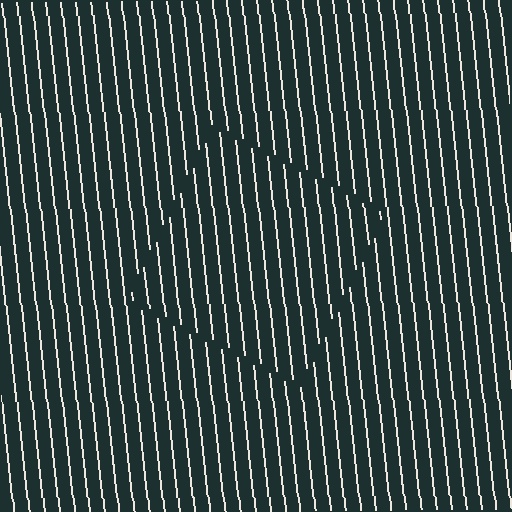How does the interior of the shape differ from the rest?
The interior of the shape contains the same grating, shifted by half a period — the contour is defined by the phase discontinuity where line-ends from the inner and outer gratings abut.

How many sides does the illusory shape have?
4 sides — the line-ends trace a square.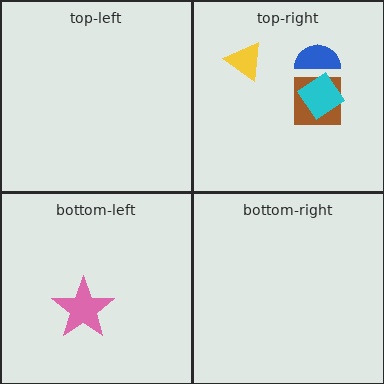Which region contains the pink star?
The bottom-left region.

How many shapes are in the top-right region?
4.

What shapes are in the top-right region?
The brown square, the cyan diamond, the blue semicircle, the yellow triangle.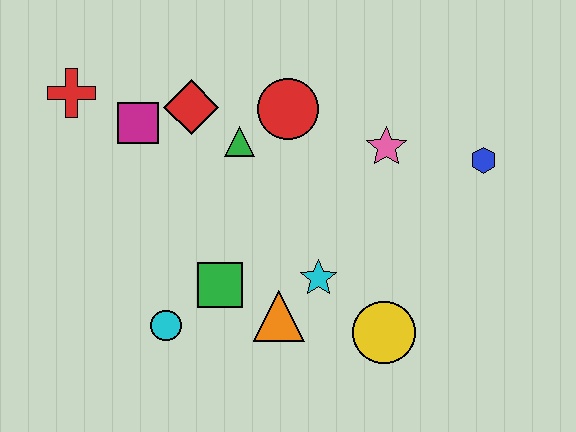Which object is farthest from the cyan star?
The red cross is farthest from the cyan star.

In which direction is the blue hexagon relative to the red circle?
The blue hexagon is to the right of the red circle.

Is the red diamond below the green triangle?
No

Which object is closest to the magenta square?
The red diamond is closest to the magenta square.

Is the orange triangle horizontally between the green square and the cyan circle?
No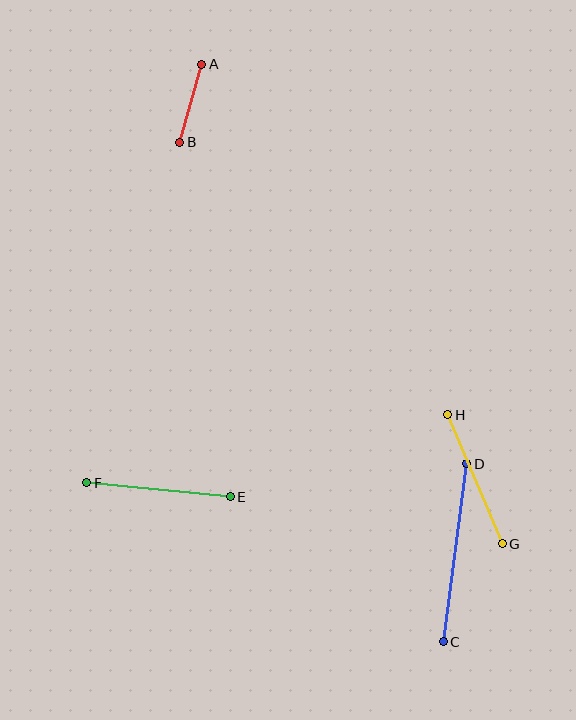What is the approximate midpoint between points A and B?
The midpoint is at approximately (191, 103) pixels.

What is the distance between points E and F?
The distance is approximately 144 pixels.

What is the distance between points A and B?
The distance is approximately 81 pixels.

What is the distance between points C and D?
The distance is approximately 180 pixels.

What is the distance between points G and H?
The distance is approximately 140 pixels.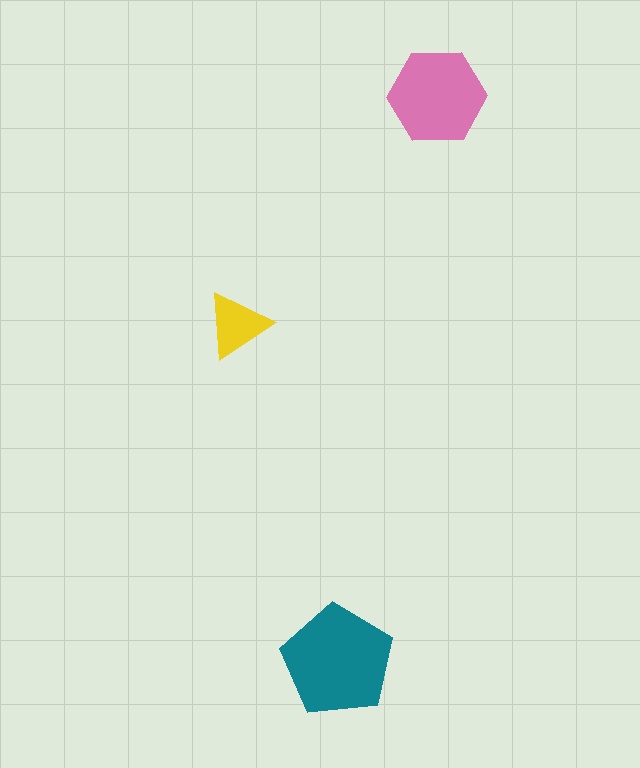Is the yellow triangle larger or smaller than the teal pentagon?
Smaller.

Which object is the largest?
The teal pentagon.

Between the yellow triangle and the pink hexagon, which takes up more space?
The pink hexagon.